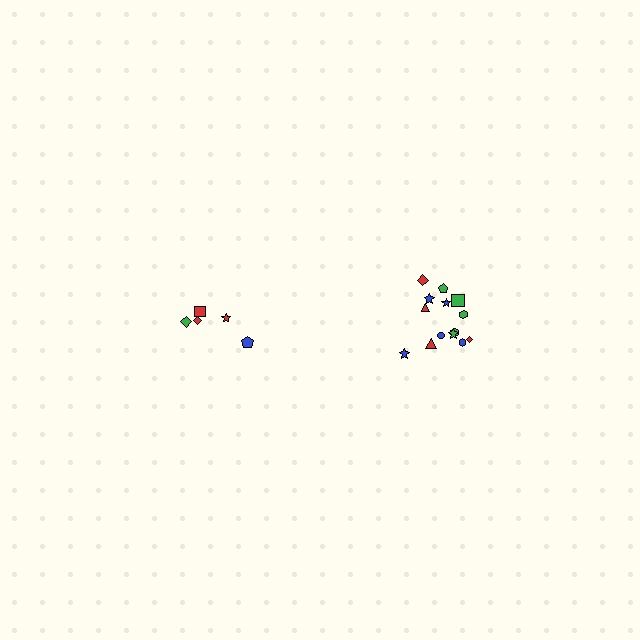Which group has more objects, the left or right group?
The right group.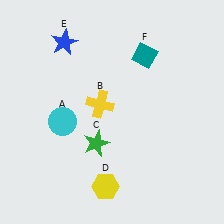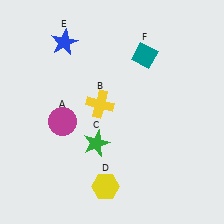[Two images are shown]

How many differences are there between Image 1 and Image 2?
There is 1 difference between the two images.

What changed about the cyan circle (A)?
In Image 1, A is cyan. In Image 2, it changed to magenta.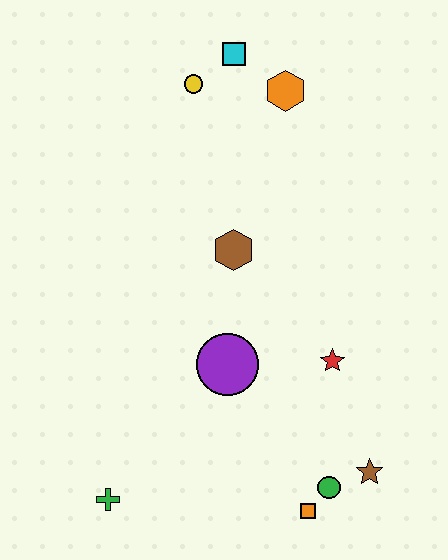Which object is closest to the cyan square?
The yellow circle is closest to the cyan square.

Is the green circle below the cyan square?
Yes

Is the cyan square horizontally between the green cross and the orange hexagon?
Yes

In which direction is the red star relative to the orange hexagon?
The red star is below the orange hexagon.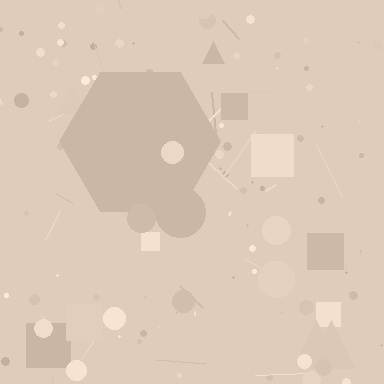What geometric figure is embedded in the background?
A hexagon is embedded in the background.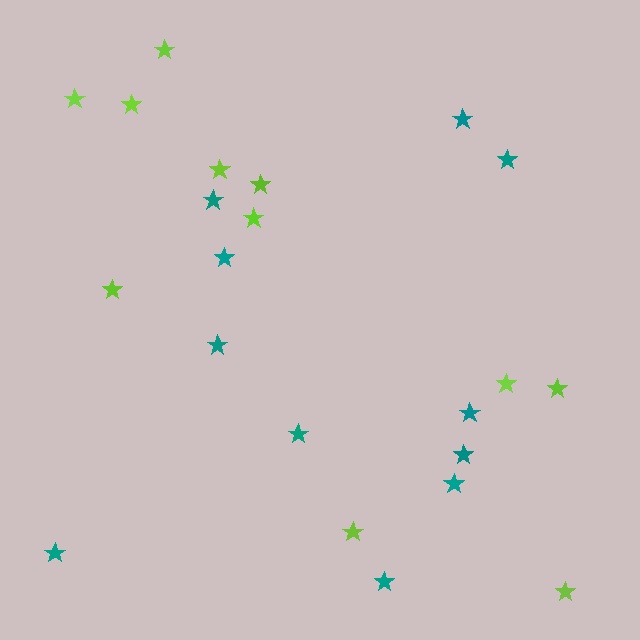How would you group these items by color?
There are 2 groups: one group of teal stars (11) and one group of lime stars (11).